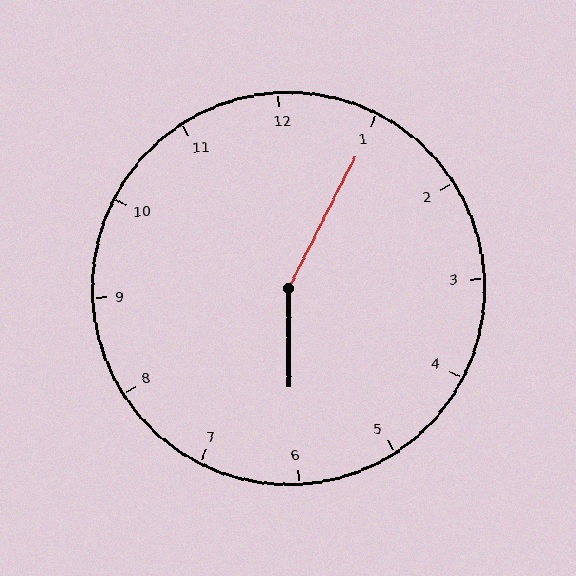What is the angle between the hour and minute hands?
Approximately 152 degrees.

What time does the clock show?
6:05.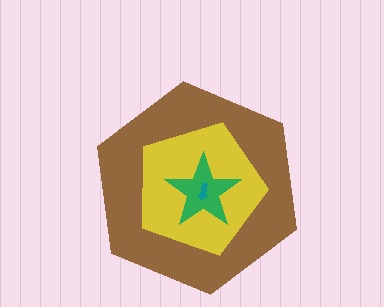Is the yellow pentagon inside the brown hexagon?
Yes.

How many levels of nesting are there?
4.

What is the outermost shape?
The brown hexagon.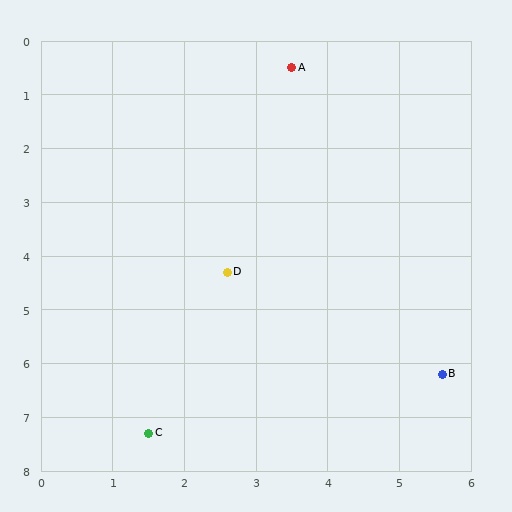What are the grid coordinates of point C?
Point C is at approximately (1.5, 7.3).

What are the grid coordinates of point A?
Point A is at approximately (3.5, 0.5).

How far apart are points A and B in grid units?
Points A and B are about 6.1 grid units apart.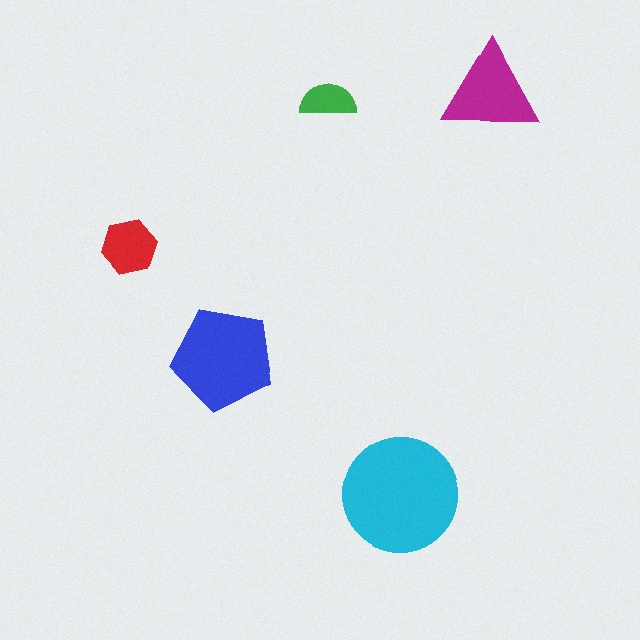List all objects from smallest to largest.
The green semicircle, the red hexagon, the magenta triangle, the blue pentagon, the cyan circle.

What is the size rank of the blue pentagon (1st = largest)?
2nd.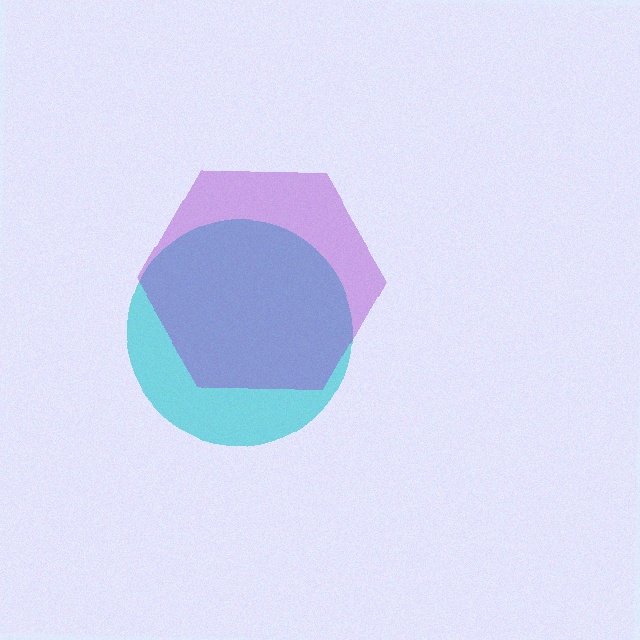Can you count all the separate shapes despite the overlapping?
Yes, there are 2 separate shapes.